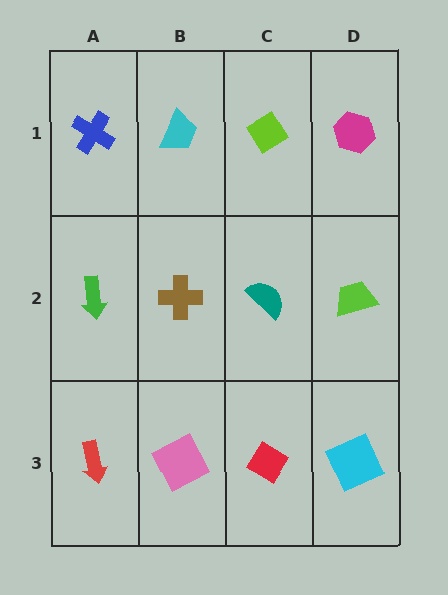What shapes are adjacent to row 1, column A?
A green arrow (row 2, column A), a cyan trapezoid (row 1, column B).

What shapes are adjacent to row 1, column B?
A brown cross (row 2, column B), a blue cross (row 1, column A), a lime diamond (row 1, column C).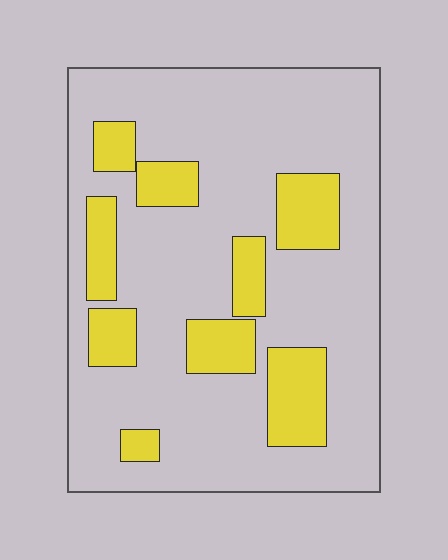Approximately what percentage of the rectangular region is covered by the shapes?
Approximately 20%.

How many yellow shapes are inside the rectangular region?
9.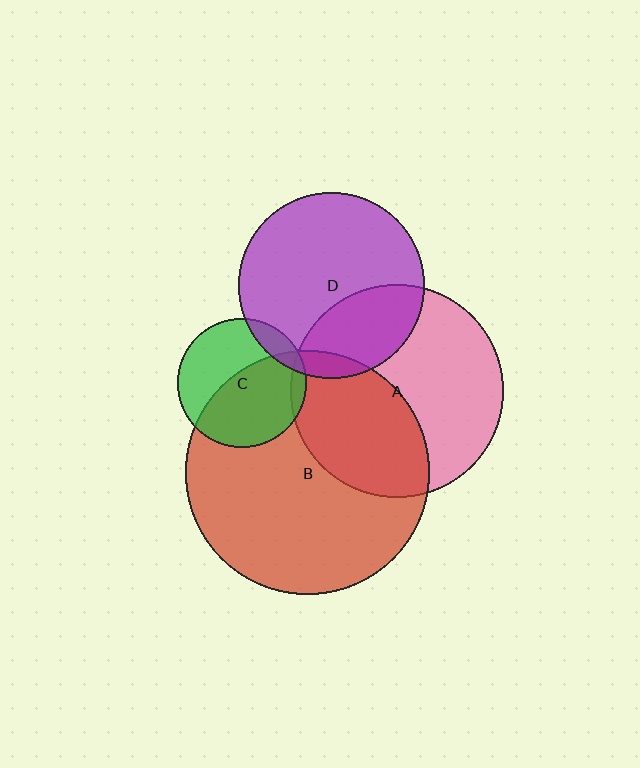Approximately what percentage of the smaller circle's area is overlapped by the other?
Approximately 5%.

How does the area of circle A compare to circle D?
Approximately 1.3 times.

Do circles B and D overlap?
Yes.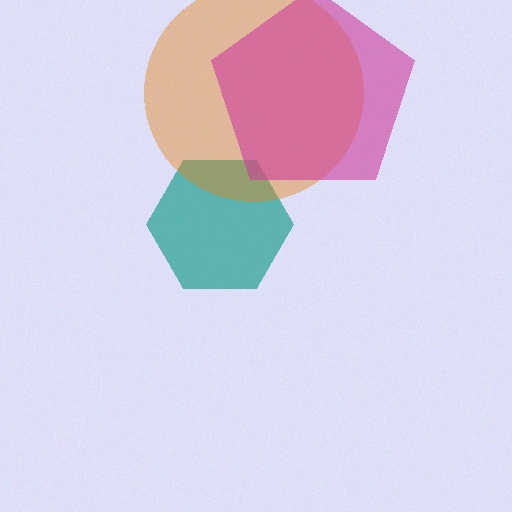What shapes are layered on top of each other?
The layered shapes are: a teal hexagon, an orange circle, a magenta pentagon.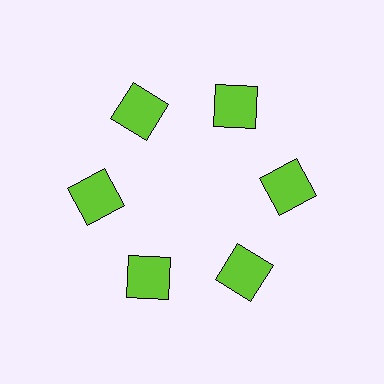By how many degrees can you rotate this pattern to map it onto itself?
The pattern maps onto itself every 60 degrees of rotation.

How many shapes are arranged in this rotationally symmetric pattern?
There are 6 shapes, arranged in 6 groups of 1.